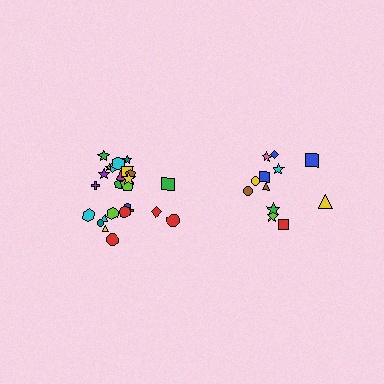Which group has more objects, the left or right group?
The left group.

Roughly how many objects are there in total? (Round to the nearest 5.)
Roughly 35 objects in total.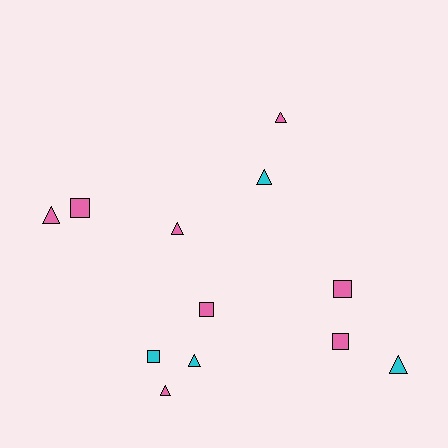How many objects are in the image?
There are 12 objects.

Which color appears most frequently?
Pink, with 8 objects.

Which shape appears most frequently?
Triangle, with 7 objects.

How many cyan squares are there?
There is 1 cyan square.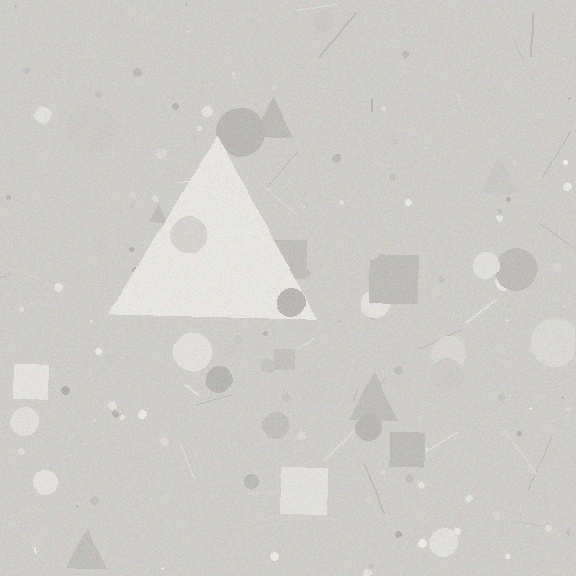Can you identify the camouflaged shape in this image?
The camouflaged shape is a triangle.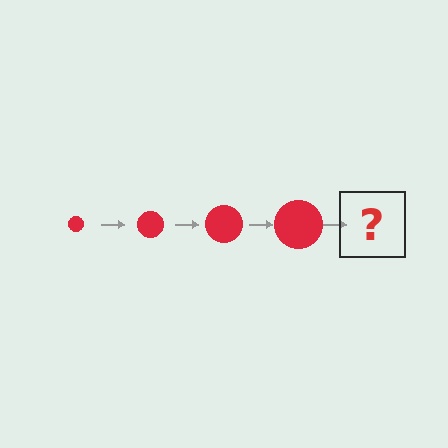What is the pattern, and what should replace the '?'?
The pattern is that the circle gets progressively larger each step. The '?' should be a red circle, larger than the previous one.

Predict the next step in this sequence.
The next step is a red circle, larger than the previous one.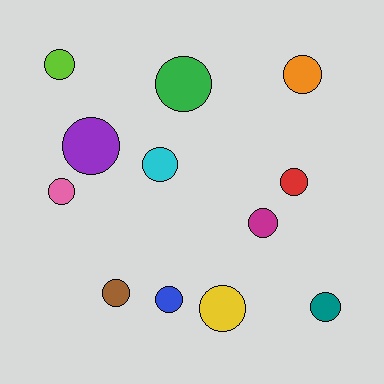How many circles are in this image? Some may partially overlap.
There are 12 circles.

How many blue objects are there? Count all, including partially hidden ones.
There is 1 blue object.